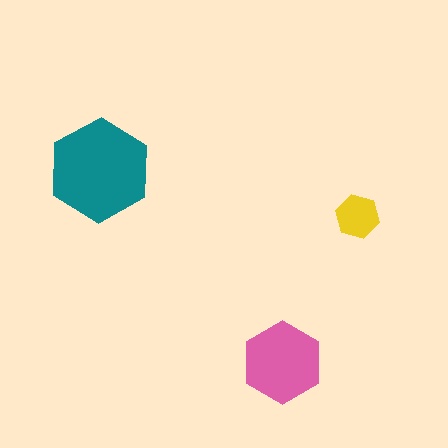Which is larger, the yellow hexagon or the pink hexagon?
The pink one.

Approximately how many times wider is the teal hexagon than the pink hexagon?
About 1.5 times wider.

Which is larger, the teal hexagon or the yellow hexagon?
The teal one.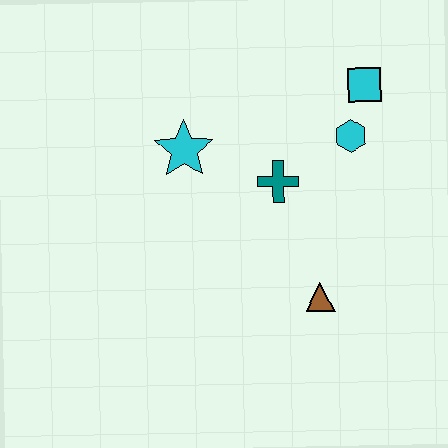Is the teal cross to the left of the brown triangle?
Yes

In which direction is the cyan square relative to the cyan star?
The cyan square is to the right of the cyan star.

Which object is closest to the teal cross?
The cyan hexagon is closest to the teal cross.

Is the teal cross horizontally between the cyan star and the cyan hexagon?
Yes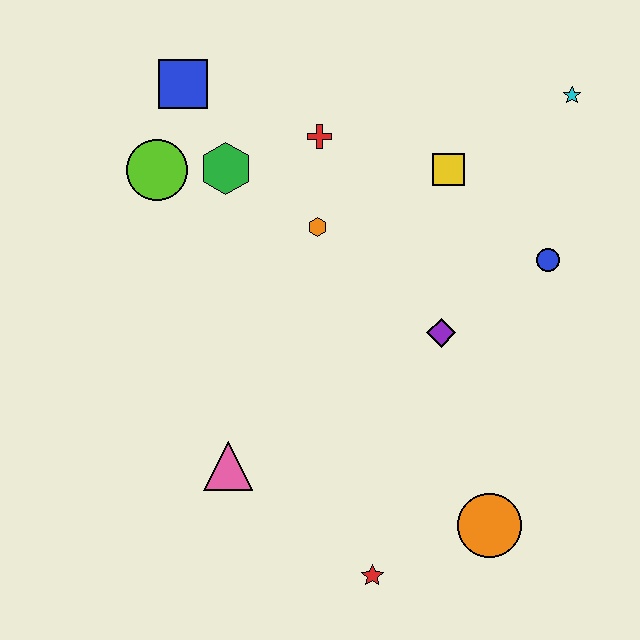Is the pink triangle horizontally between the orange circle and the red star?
No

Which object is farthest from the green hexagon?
The orange circle is farthest from the green hexagon.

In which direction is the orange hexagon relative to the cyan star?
The orange hexagon is to the left of the cyan star.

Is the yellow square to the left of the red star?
No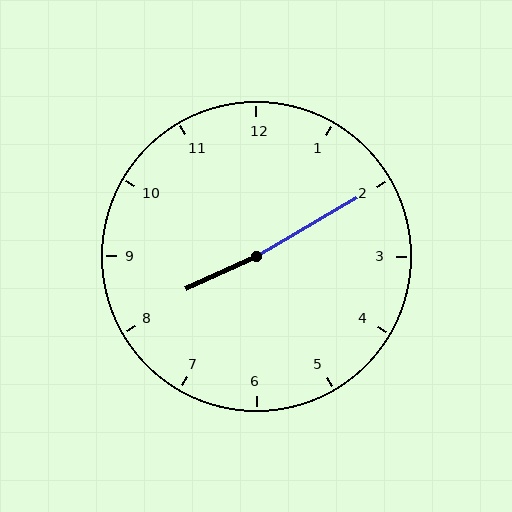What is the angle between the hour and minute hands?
Approximately 175 degrees.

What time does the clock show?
8:10.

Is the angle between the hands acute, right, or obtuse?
It is obtuse.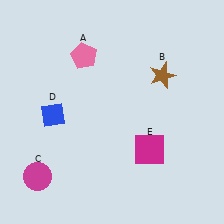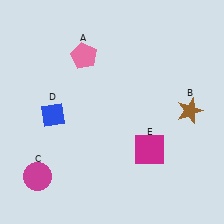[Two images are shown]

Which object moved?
The brown star (B) moved down.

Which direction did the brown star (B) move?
The brown star (B) moved down.